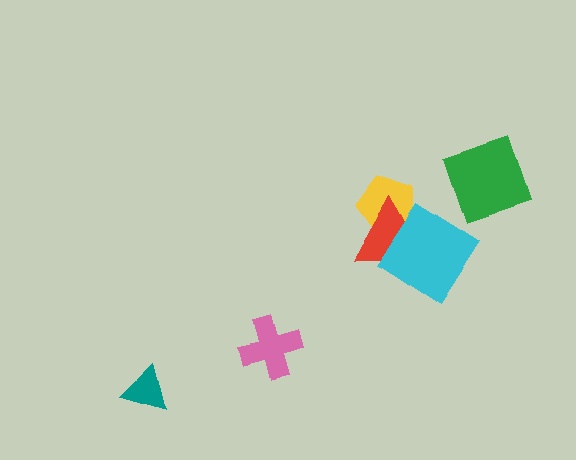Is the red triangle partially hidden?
Yes, it is partially covered by another shape.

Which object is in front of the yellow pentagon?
The red triangle is in front of the yellow pentagon.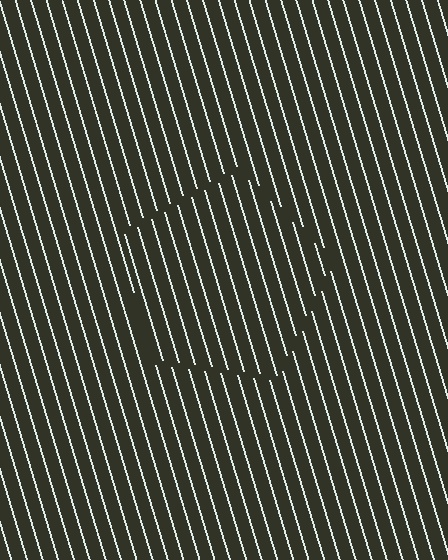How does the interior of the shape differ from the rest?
The interior of the shape contains the same grating, shifted by half a period — the contour is defined by the phase discontinuity where line-ends from the inner and outer gratings abut.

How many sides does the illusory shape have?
5 sides — the line-ends trace a pentagon.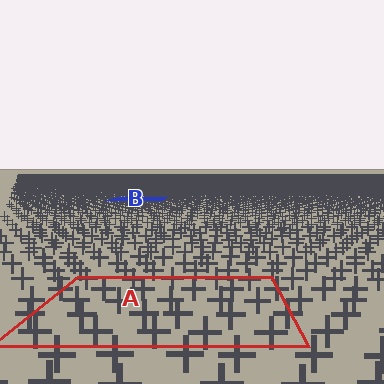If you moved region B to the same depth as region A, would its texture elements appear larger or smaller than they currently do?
They would appear larger. At a closer depth, the same texture elements are projected at a bigger on-screen size.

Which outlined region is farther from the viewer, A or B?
Region B is farther from the viewer — the texture elements inside it appear smaller and more densely packed.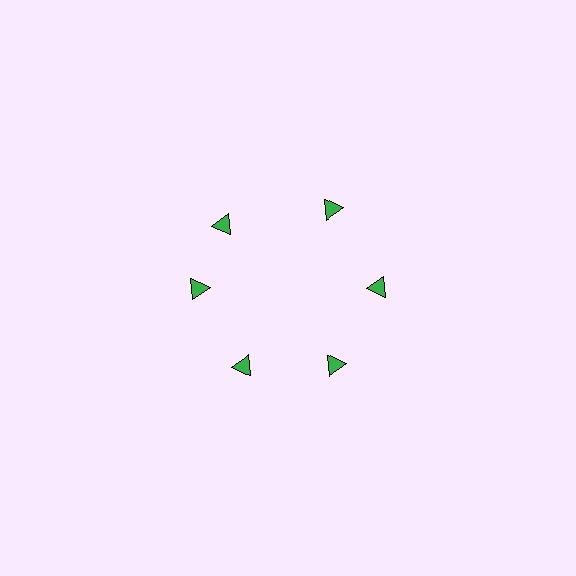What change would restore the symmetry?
The symmetry would be restored by rotating it back into even spacing with its neighbors so that all 6 triangles sit at equal angles and equal distance from the center.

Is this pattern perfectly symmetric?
No. The 6 green triangles are arranged in a ring, but one element near the 11 o'clock position is rotated out of alignment along the ring, breaking the 6-fold rotational symmetry.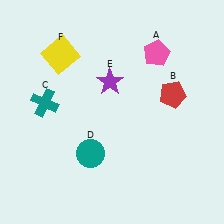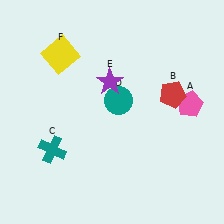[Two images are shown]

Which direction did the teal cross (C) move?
The teal cross (C) moved down.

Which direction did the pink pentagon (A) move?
The pink pentagon (A) moved down.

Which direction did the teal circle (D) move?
The teal circle (D) moved up.